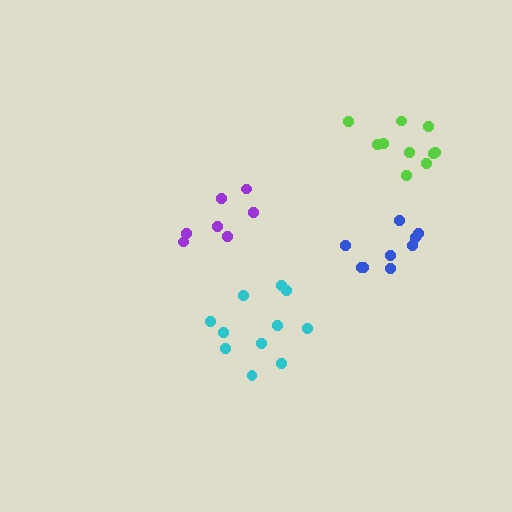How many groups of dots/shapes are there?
There are 4 groups.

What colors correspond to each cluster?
The clusters are colored: cyan, lime, purple, blue.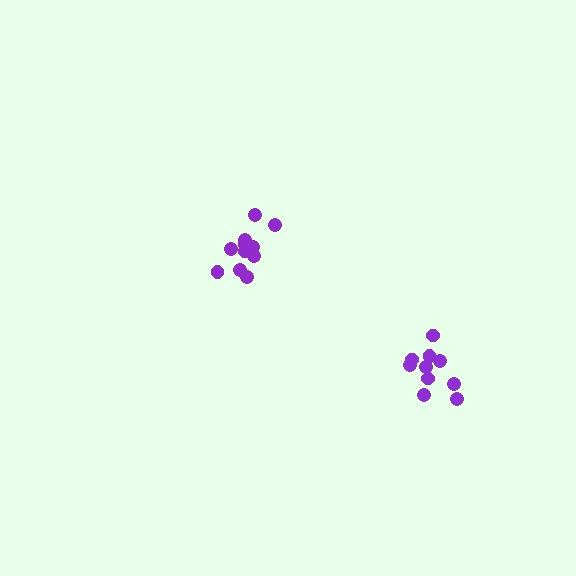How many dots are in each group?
Group 1: 10 dots, Group 2: 11 dots (21 total).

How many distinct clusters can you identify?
There are 2 distinct clusters.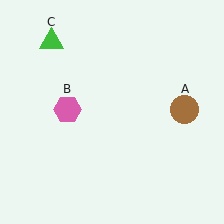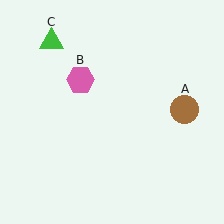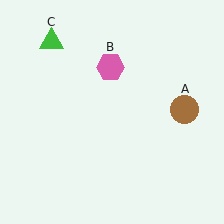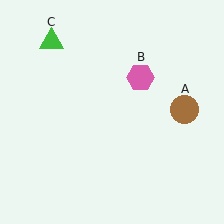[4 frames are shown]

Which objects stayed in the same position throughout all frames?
Brown circle (object A) and green triangle (object C) remained stationary.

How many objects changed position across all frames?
1 object changed position: pink hexagon (object B).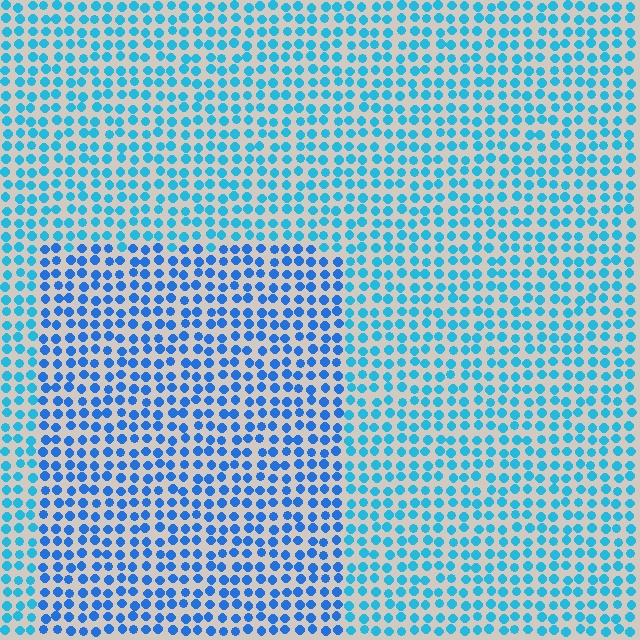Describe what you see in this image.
The image is filled with small cyan elements in a uniform arrangement. A rectangle-shaped region is visible where the elements are tinted to a slightly different hue, forming a subtle color boundary.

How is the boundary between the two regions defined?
The boundary is defined purely by a slight shift in hue (about 23 degrees). Spacing, size, and orientation are identical on both sides.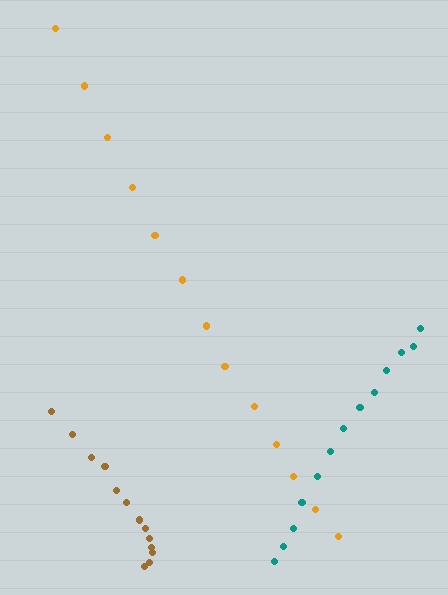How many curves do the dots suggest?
There are 3 distinct paths.